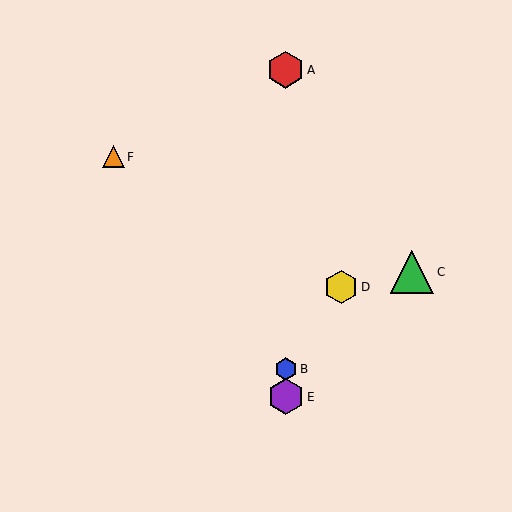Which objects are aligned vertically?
Objects A, B, E are aligned vertically.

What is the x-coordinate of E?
Object E is at x≈286.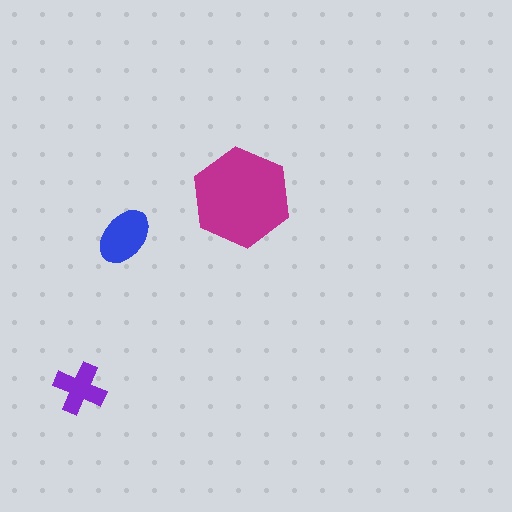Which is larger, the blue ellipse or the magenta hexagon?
The magenta hexagon.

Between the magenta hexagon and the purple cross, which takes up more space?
The magenta hexagon.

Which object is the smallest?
The purple cross.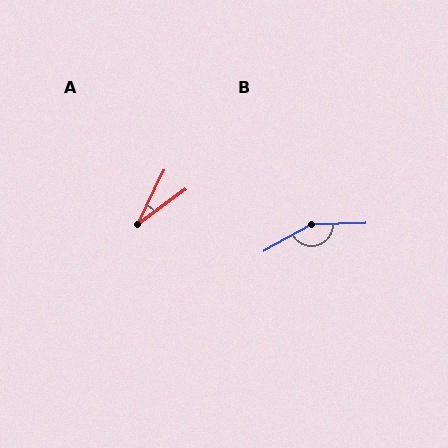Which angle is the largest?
B, at approximately 152 degrees.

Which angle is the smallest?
A, at approximately 28 degrees.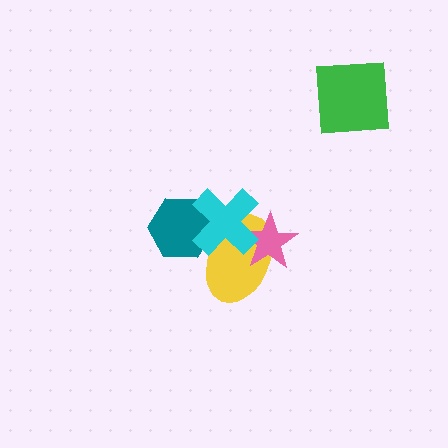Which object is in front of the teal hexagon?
The cyan cross is in front of the teal hexagon.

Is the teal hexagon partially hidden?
Yes, it is partially covered by another shape.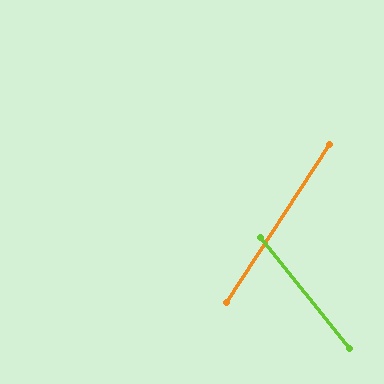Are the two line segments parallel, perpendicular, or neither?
Neither parallel nor perpendicular — they differ by about 72°.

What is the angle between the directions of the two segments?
Approximately 72 degrees.